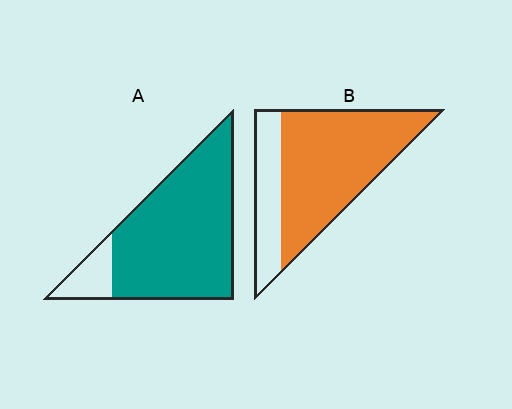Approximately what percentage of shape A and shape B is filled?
A is approximately 85% and B is approximately 75%.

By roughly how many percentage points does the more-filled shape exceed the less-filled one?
By roughly 15 percentage points (A over B).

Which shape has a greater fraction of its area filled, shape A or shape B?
Shape A.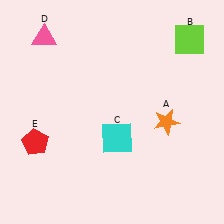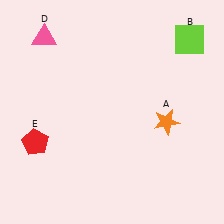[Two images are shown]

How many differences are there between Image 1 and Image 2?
There is 1 difference between the two images.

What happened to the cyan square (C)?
The cyan square (C) was removed in Image 2. It was in the bottom-right area of Image 1.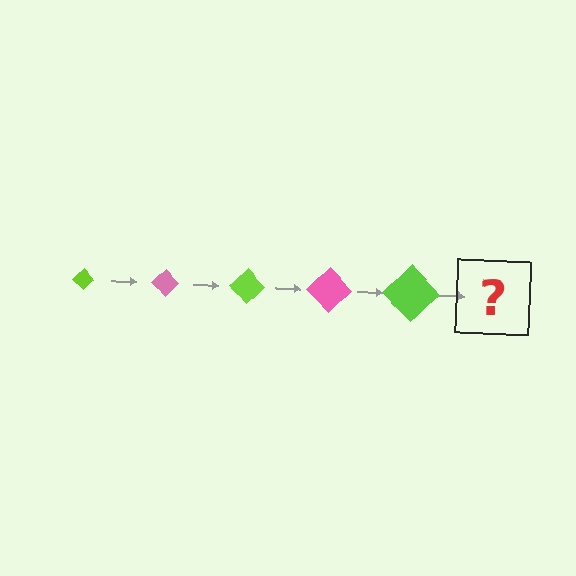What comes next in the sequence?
The next element should be a pink diamond, larger than the previous one.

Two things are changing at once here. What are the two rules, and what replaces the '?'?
The two rules are that the diamond grows larger each step and the color cycles through lime and pink. The '?' should be a pink diamond, larger than the previous one.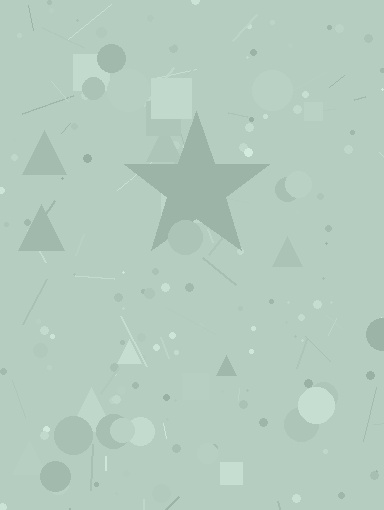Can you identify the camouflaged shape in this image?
The camouflaged shape is a star.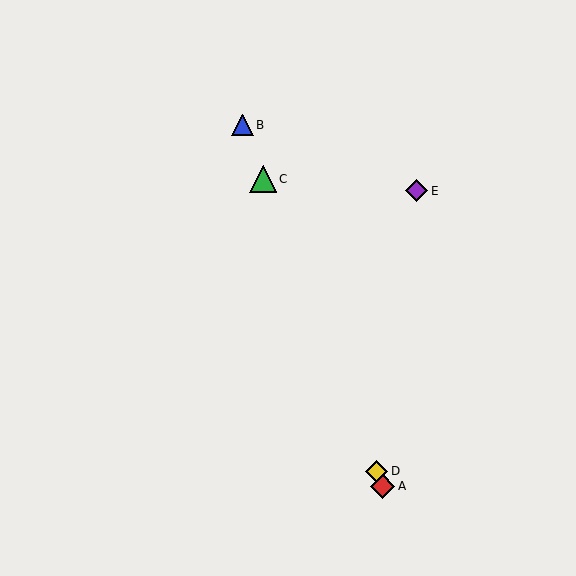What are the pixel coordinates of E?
Object E is at (417, 191).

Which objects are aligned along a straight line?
Objects A, B, C, D are aligned along a straight line.